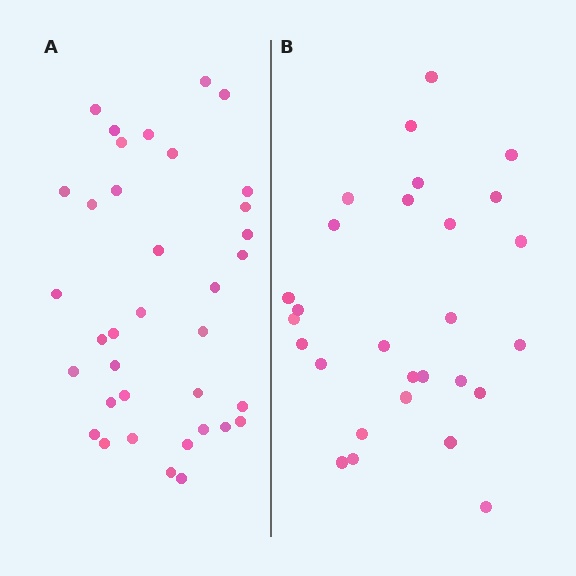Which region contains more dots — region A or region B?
Region A (the left region) has more dots.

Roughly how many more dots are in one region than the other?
Region A has roughly 8 or so more dots than region B.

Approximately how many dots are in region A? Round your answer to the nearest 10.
About 40 dots. (The exact count is 36, which rounds to 40.)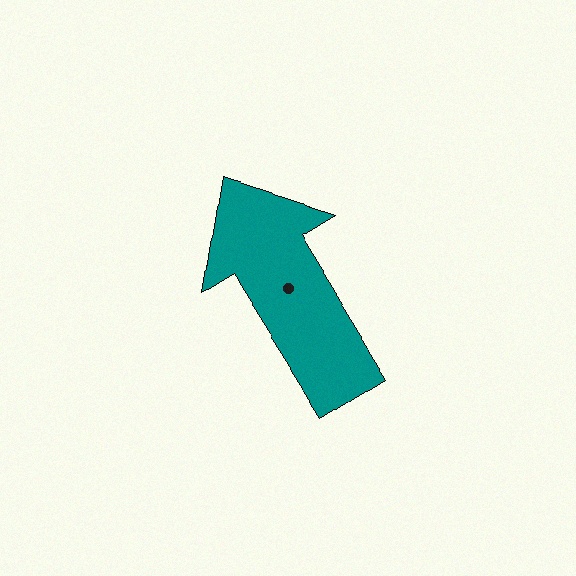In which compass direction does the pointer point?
Northwest.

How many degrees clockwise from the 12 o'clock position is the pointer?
Approximately 328 degrees.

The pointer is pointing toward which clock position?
Roughly 11 o'clock.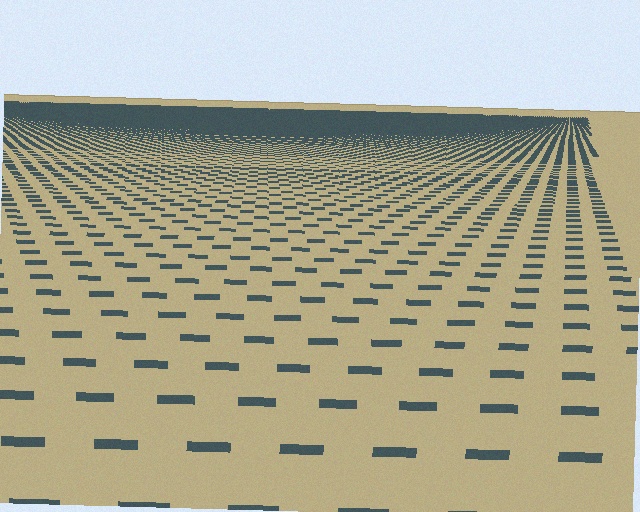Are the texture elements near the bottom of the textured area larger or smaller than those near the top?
Larger. Near the bottom, elements are closer to the viewer and appear at a bigger on-screen size.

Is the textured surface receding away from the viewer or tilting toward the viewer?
The surface is receding away from the viewer. Texture elements get smaller and denser toward the top.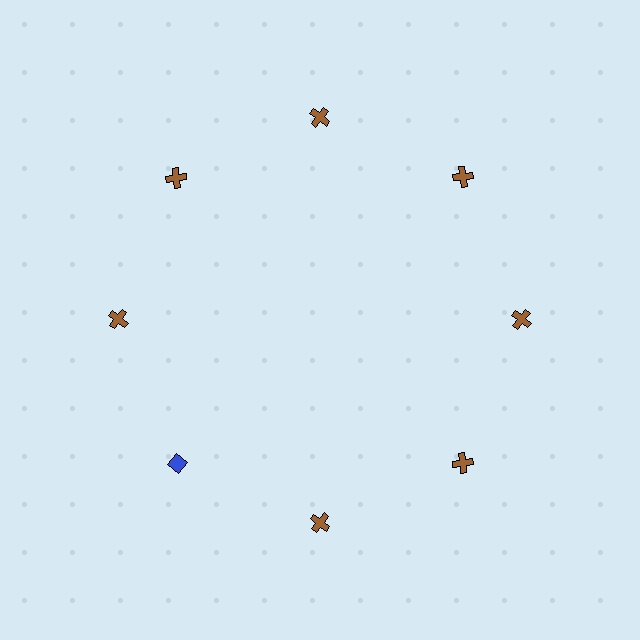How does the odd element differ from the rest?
It differs in both color (blue instead of brown) and shape (diamond instead of cross).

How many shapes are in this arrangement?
There are 8 shapes arranged in a ring pattern.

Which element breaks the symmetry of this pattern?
The blue diamond at roughly the 8 o'clock position breaks the symmetry. All other shapes are brown crosses.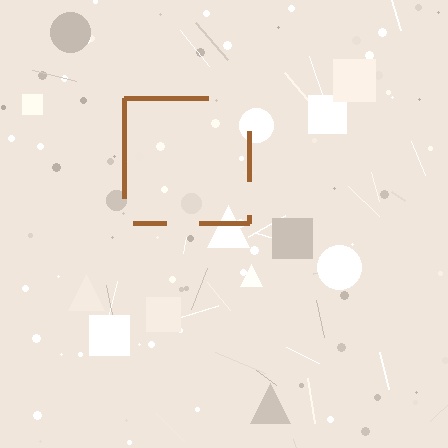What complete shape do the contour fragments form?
The contour fragments form a square.